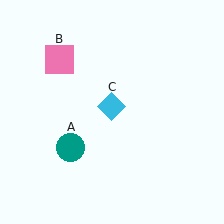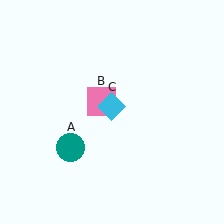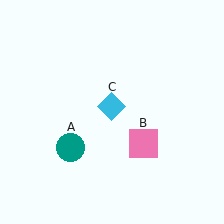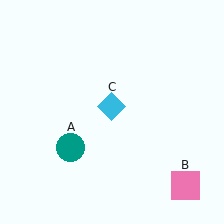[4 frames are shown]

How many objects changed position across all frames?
1 object changed position: pink square (object B).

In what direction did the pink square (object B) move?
The pink square (object B) moved down and to the right.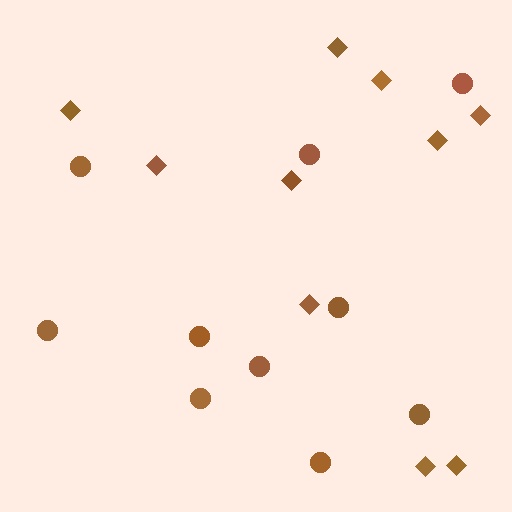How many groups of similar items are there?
There are 2 groups: one group of diamonds (10) and one group of circles (10).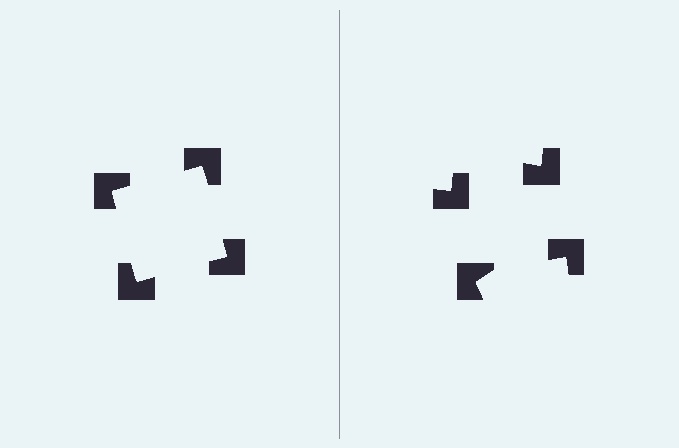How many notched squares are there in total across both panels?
8 — 4 on each side.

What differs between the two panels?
The notched squares are positioned identically on both sides; only the wedge orientations differ. On the left they align to a square; on the right they are misaligned.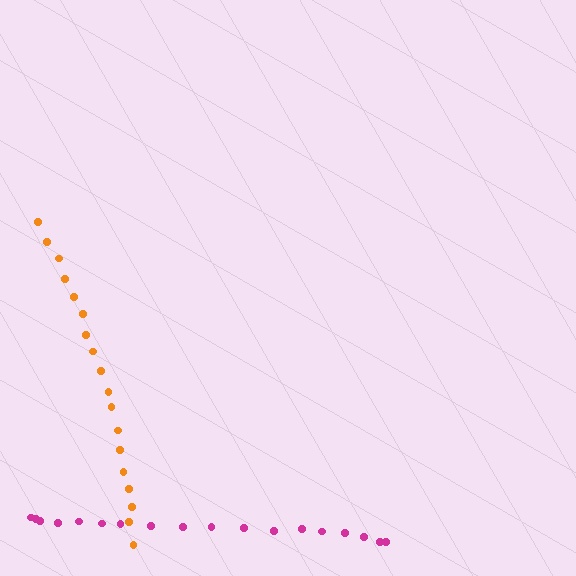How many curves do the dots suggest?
There are 2 distinct paths.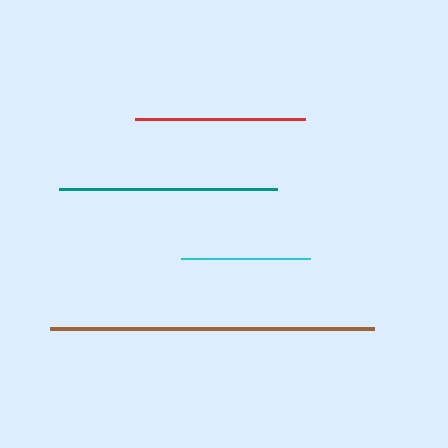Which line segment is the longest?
The brown line is the longest at approximately 324 pixels.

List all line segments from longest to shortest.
From longest to shortest: brown, teal, red, cyan.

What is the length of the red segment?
The red segment is approximately 170 pixels long.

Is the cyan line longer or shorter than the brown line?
The brown line is longer than the cyan line.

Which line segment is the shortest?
The cyan line is the shortest at approximately 130 pixels.